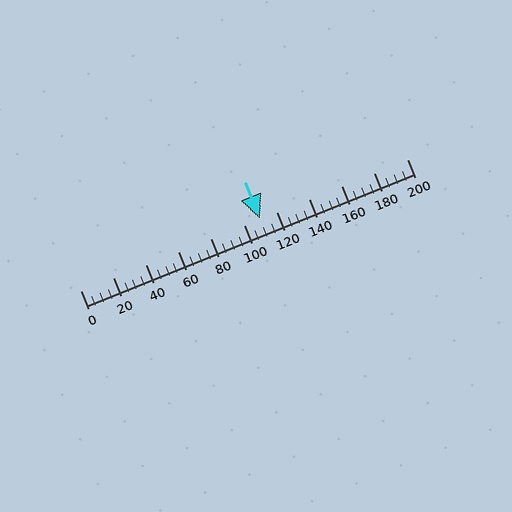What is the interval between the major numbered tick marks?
The major tick marks are spaced 20 units apart.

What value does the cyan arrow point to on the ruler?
The cyan arrow points to approximately 110.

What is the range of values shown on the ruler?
The ruler shows values from 0 to 200.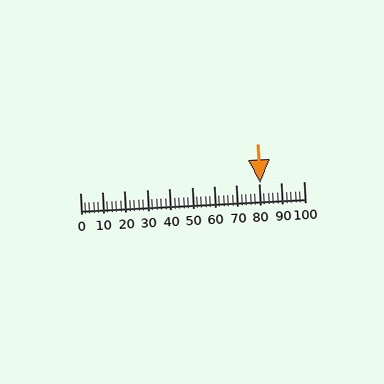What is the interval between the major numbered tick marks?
The major tick marks are spaced 10 units apart.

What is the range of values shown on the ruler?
The ruler shows values from 0 to 100.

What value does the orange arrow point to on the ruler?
The orange arrow points to approximately 80.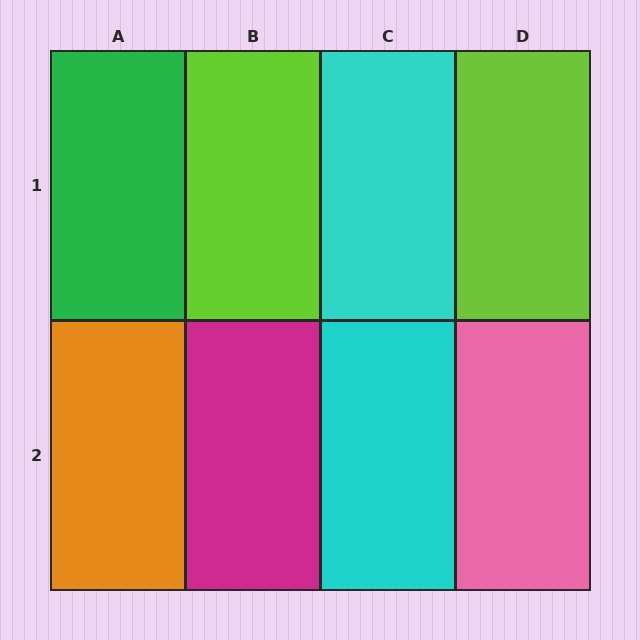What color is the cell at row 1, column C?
Cyan.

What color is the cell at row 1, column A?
Green.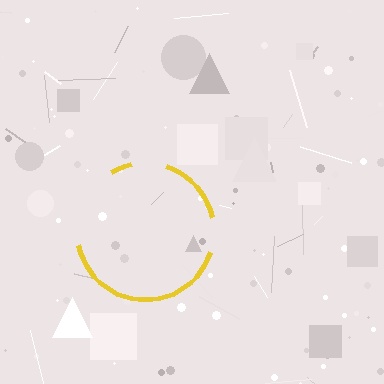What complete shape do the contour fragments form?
The contour fragments form a circle.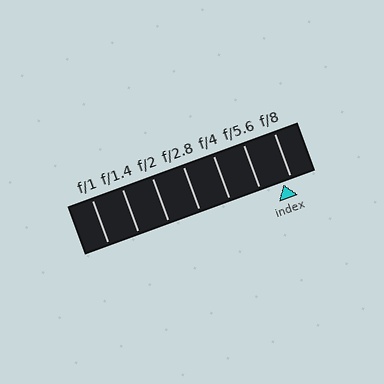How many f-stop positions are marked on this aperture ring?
There are 7 f-stop positions marked.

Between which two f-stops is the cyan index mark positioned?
The index mark is between f/5.6 and f/8.